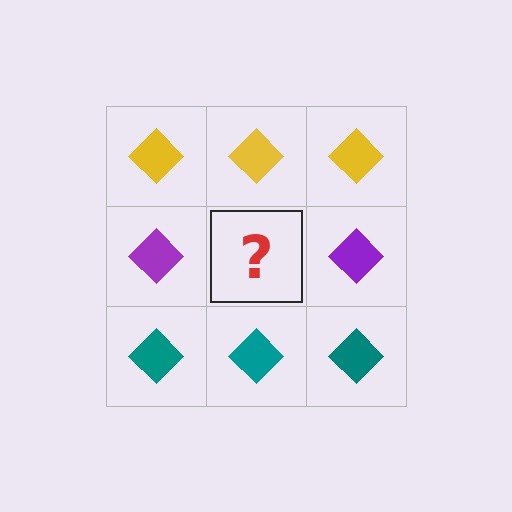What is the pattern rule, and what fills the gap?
The rule is that each row has a consistent color. The gap should be filled with a purple diamond.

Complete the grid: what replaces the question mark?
The question mark should be replaced with a purple diamond.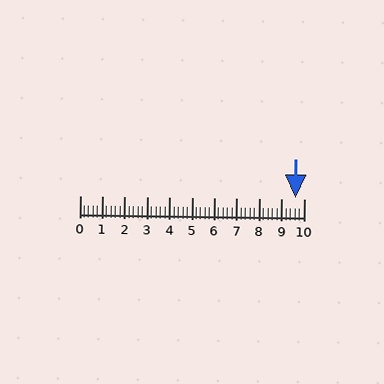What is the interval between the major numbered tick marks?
The major tick marks are spaced 1 units apart.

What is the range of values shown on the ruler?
The ruler shows values from 0 to 10.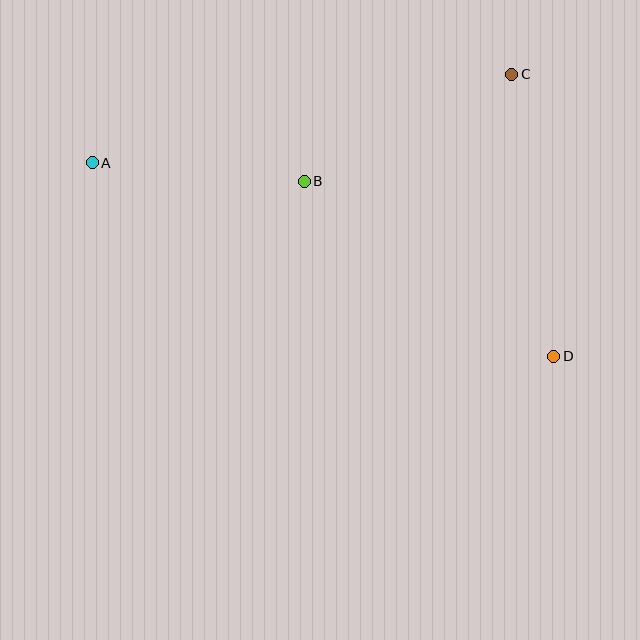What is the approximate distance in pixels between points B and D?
The distance between B and D is approximately 305 pixels.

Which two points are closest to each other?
Points A and B are closest to each other.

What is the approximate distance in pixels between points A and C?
The distance between A and C is approximately 429 pixels.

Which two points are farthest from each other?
Points A and D are farthest from each other.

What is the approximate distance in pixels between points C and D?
The distance between C and D is approximately 285 pixels.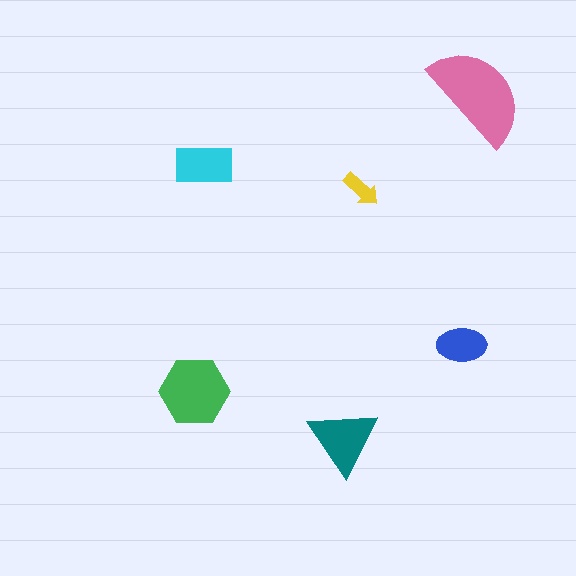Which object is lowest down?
The teal triangle is bottommost.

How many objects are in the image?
There are 6 objects in the image.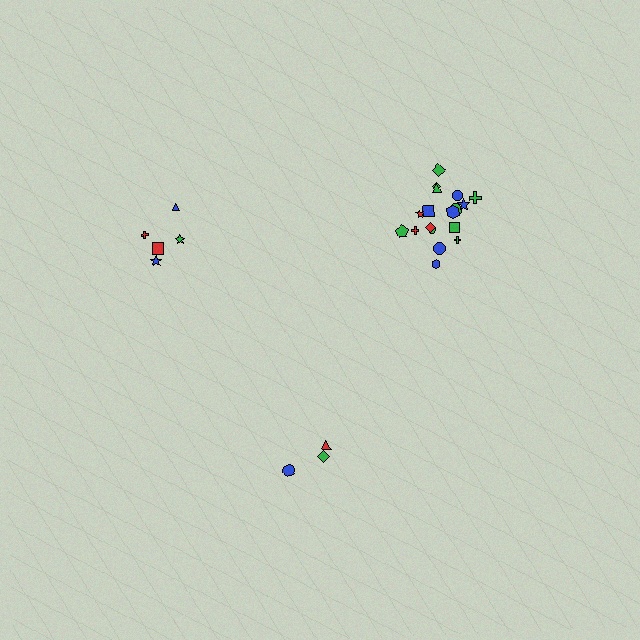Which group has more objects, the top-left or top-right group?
The top-right group.